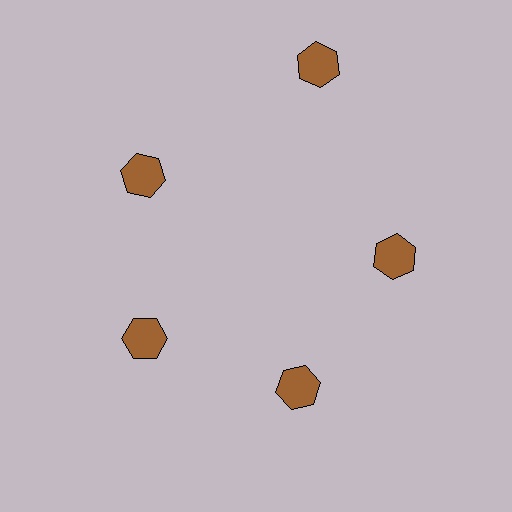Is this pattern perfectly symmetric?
No. The 5 brown hexagons are arranged in a ring, but one element near the 1 o'clock position is pushed outward from the center, breaking the 5-fold rotational symmetry.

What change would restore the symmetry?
The symmetry would be restored by moving it inward, back onto the ring so that all 5 hexagons sit at equal angles and equal distance from the center.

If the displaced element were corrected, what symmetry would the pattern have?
It would have 5-fold rotational symmetry — the pattern would map onto itself every 72 degrees.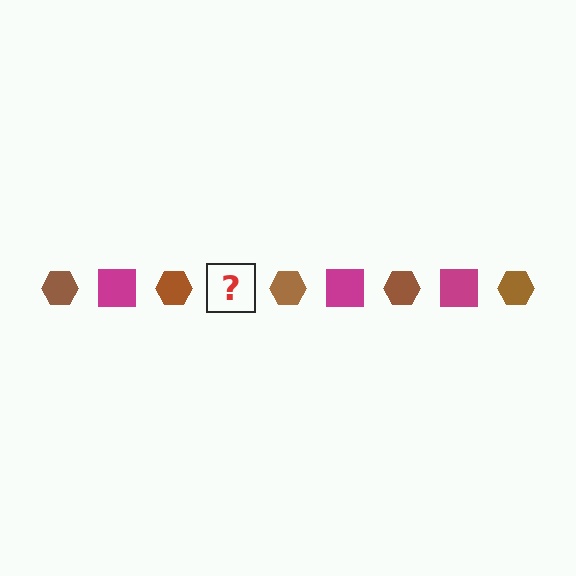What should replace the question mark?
The question mark should be replaced with a magenta square.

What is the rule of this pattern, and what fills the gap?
The rule is that the pattern alternates between brown hexagon and magenta square. The gap should be filled with a magenta square.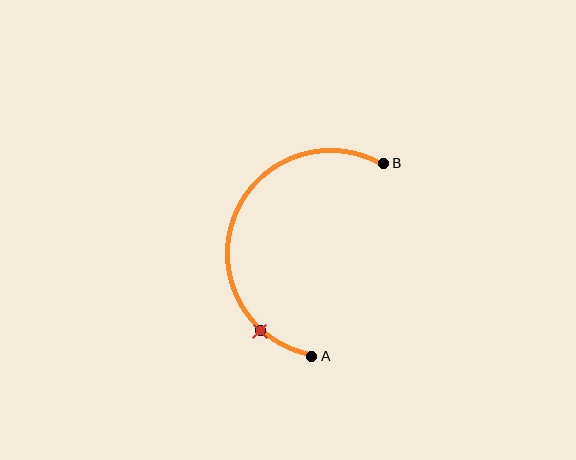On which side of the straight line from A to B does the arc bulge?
The arc bulges to the left of the straight line connecting A and B.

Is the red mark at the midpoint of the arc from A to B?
No. The red mark lies on the arc but is closer to endpoint A. The arc midpoint would be at the point on the curve equidistant along the arc from both A and B.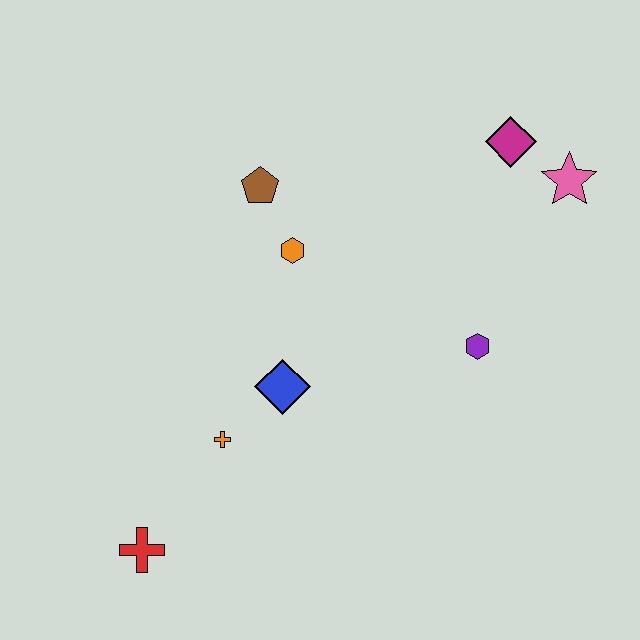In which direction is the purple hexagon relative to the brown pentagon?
The purple hexagon is to the right of the brown pentagon.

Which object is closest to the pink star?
The magenta diamond is closest to the pink star.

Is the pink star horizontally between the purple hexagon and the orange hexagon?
No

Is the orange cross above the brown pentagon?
No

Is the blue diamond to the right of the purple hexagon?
No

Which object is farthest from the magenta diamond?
The red cross is farthest from the magenta diamond.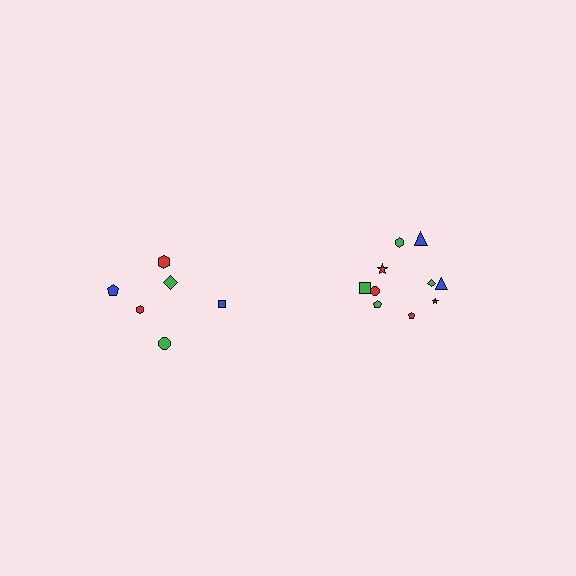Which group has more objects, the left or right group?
The right group.